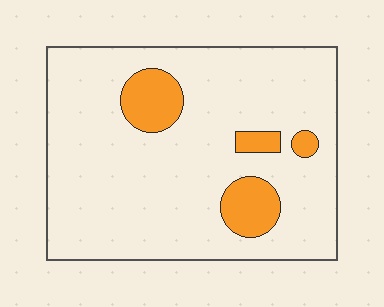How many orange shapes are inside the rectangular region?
4.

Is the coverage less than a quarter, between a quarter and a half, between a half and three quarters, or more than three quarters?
Less than a quarter.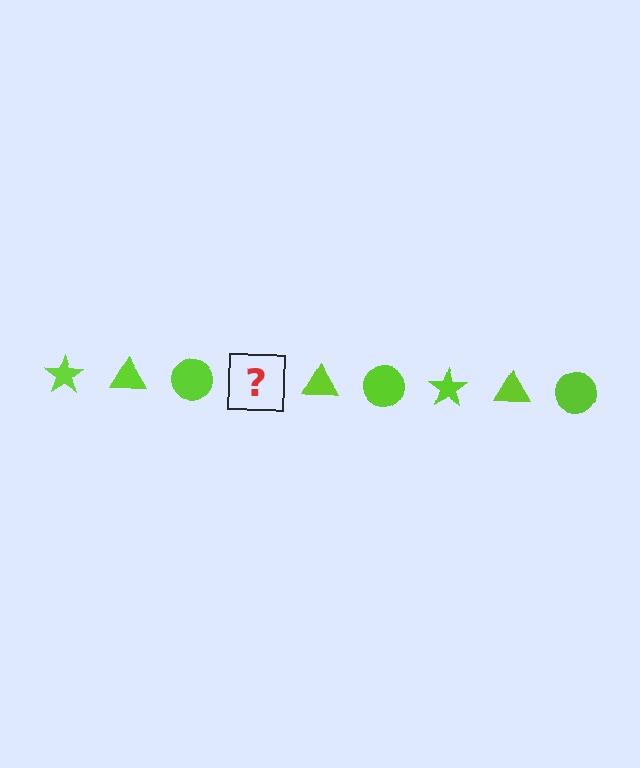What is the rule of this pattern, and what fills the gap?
The rule is that the pattern cycles through star, triangle, circle shapes in lime. The gap should be filled with a lime star.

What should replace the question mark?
The question mark should be replaced with a lime star.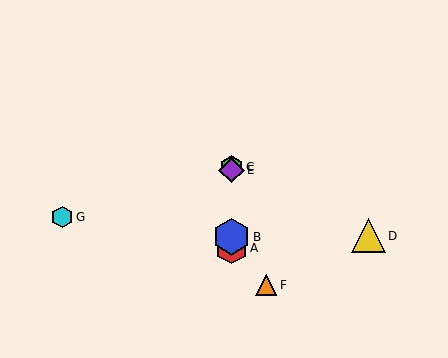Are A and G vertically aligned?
No, A is at x≈231 and G is at x≈62.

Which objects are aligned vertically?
Objects A, B, C, E are aligned vertically.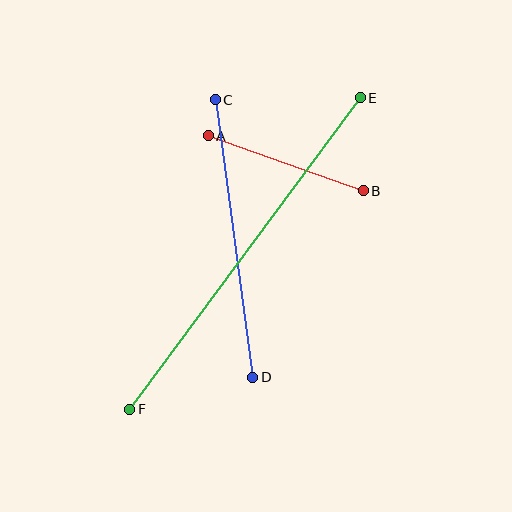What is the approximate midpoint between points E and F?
The midpoint is at approximately (245, 253) pixels.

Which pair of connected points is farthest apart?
Points E and F are farthest apart.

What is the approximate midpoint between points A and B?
The midpoint is at approximately (286, 163) pixels.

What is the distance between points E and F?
The distance is approximately 388 pixels.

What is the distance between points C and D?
The distance is approximately 280 pixels.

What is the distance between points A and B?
The distance is approximately 164 pixels.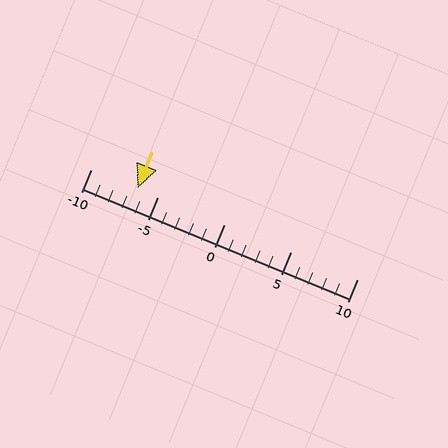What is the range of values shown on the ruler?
The ruler shows values from -10 to 10.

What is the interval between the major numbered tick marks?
The major tick marks are spaced 5 units apart.